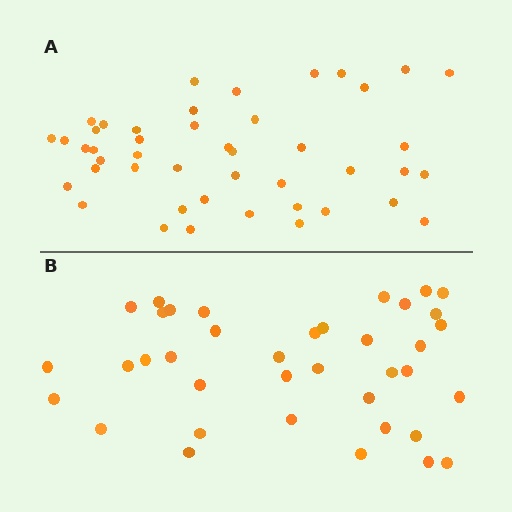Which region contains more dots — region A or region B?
Region A (the top region) has more dots.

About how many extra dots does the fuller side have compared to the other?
Region A has roughly 8 or so more dots than region B.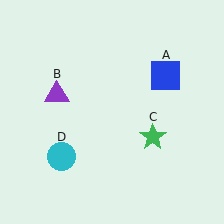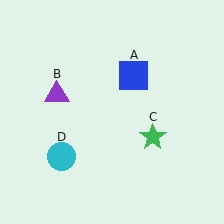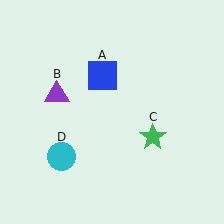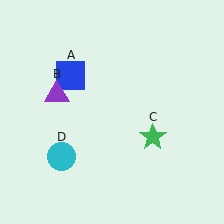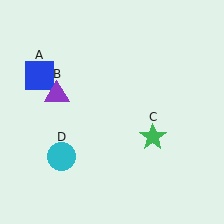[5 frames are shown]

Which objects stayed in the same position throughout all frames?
Purple triangle (object B) and green star (object C) and cyan circle (object D) remained stationary.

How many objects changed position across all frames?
1 object changed position: blue square (object A).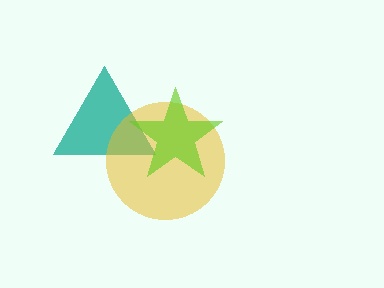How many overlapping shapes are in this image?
There are 3 overlapping shapes in the image.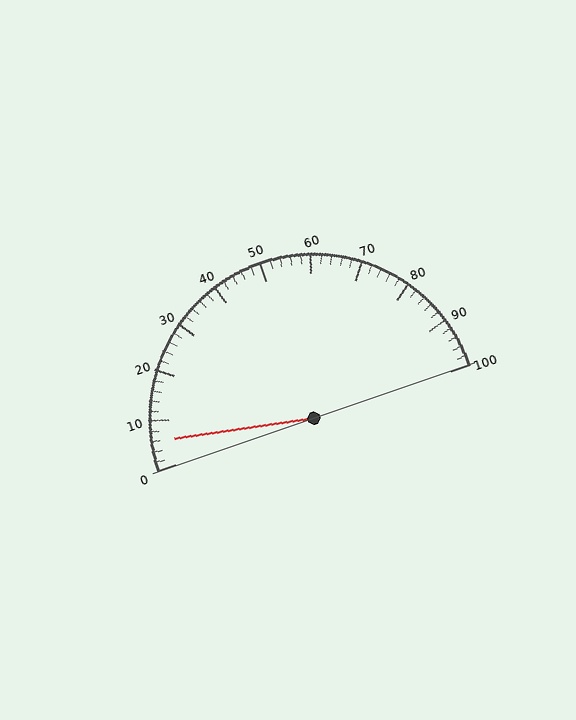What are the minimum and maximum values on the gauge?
The gauge ranges from 0 to 100.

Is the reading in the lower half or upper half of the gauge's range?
The reading is in the lower half of the range (0 to 100).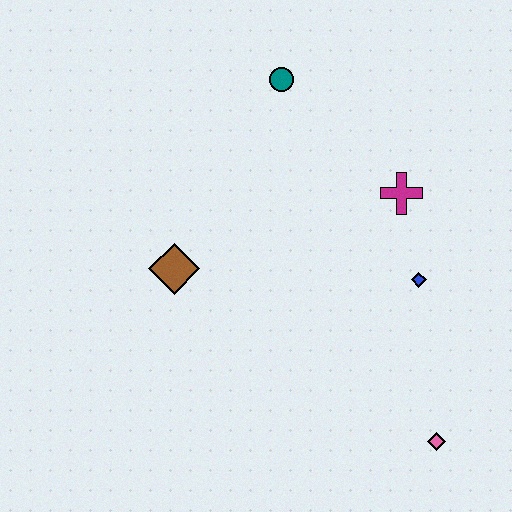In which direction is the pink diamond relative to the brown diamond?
The pink diamond is to the right of the brown diamond.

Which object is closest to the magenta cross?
The blue diamond is closest to the magenta cross.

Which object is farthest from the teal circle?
The pink diamond is farthest from the teal circle.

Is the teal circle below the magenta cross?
No